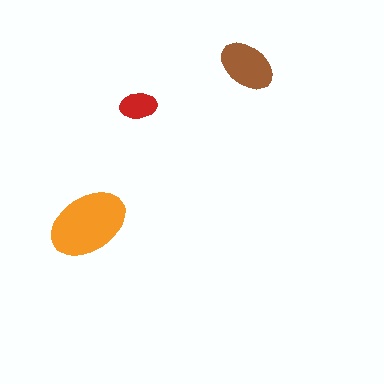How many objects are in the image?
There are 3 objects in the image.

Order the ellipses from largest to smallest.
the orange one, the brown one, the red one.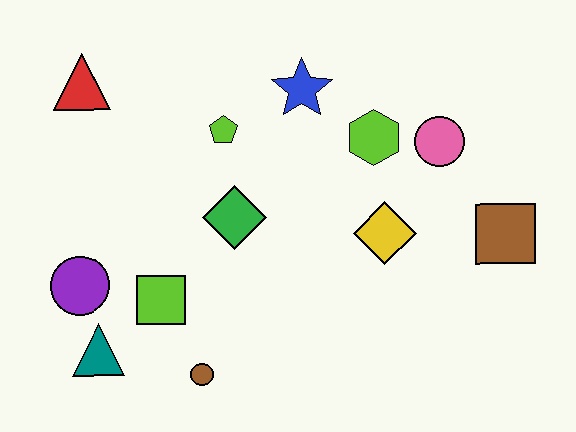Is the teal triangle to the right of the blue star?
No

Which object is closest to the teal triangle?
The purple circle is closest to the teal triangle.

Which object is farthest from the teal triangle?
The brown square is farthest from the teal triangle.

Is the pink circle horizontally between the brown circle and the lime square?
No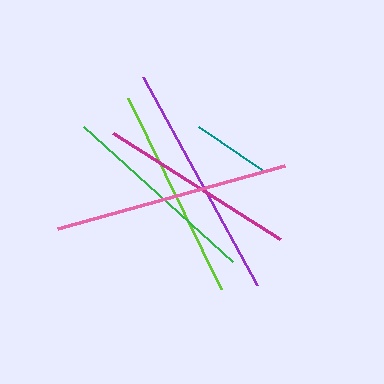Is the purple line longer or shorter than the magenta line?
The purple line is longer than the magenta line.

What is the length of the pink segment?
The pink segment is approximately 236 pixels long.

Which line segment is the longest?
The purple line is the longest at approximately 237 pixels.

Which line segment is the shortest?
The teal line is the shortest at approximately 76 pixels.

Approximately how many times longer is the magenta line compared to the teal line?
The magenta line is approximately 2.6 times the length of the teal line.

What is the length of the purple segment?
The purple segment is approximately 237 pixels long.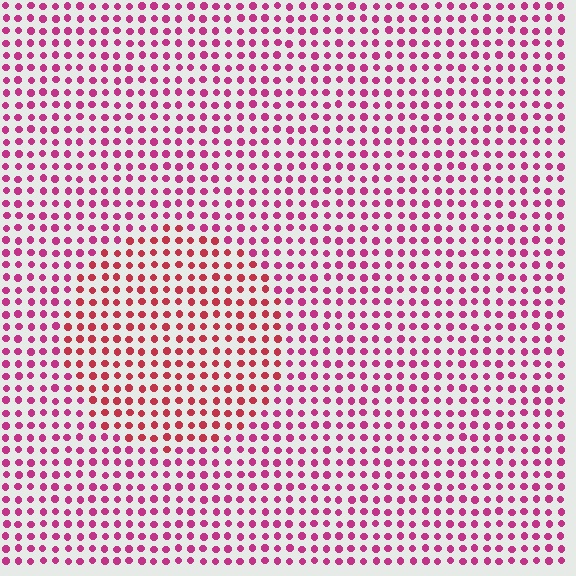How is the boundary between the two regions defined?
The boundary is defined purely by a slight shift in hue (about 28 degrees). Spacing, size, and orientation are identical on both sides.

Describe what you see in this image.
The image is filled with small magenta elements in a uniform arrangement. A circle-shaped region is visible where the elements are tinted to a slightly different hue, forming a subtle color boundary.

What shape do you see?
I see a circle.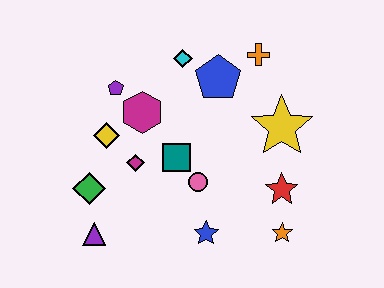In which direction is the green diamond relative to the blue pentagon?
The green diamond is to the left of the blue pentagon.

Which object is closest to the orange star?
The red star is closest to the orange star.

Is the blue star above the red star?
No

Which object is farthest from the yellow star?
The purple triangle is farthest from the yellow star.